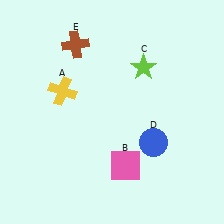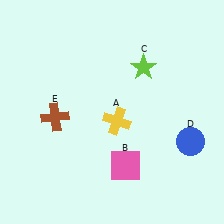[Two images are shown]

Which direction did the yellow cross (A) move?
The yellow cross (A) moved right.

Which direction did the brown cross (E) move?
The brown cross (E) moved down.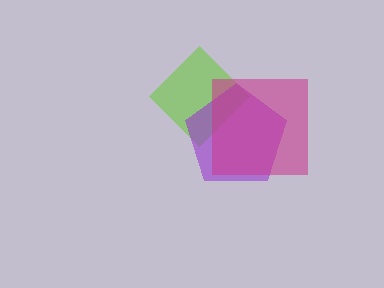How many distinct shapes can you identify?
There are 3 distinct shapes: a lime diamond, a purple pentagon, a magenta square.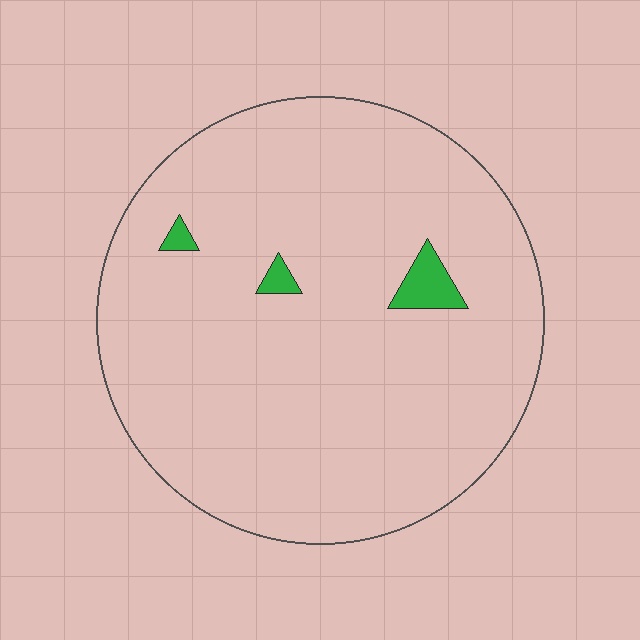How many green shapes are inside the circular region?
3.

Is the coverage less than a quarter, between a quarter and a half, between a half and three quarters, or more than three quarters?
Less than a quarter.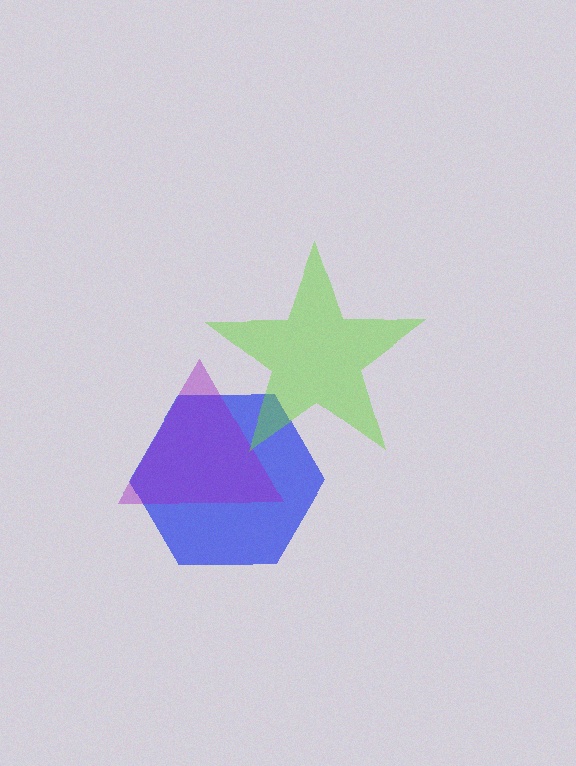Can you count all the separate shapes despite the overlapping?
Yes, there are 3 separate shapes.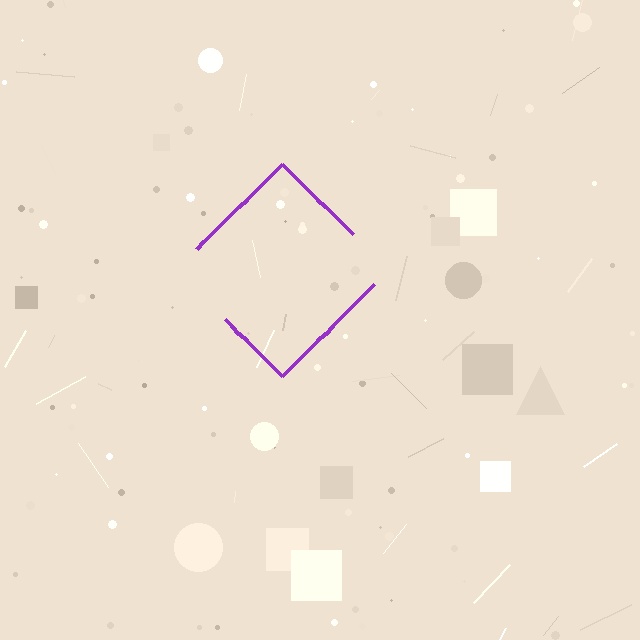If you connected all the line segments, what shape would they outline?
They would outline a diamond.